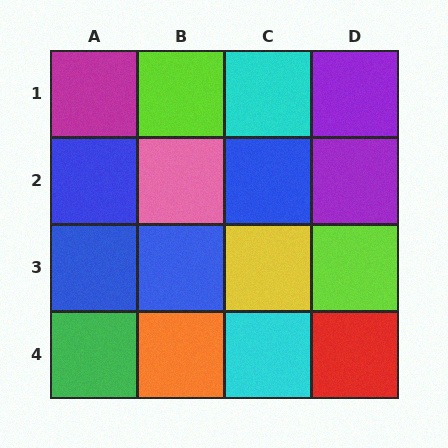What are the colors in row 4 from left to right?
Green, orange, cyan, red.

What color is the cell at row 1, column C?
Cyan.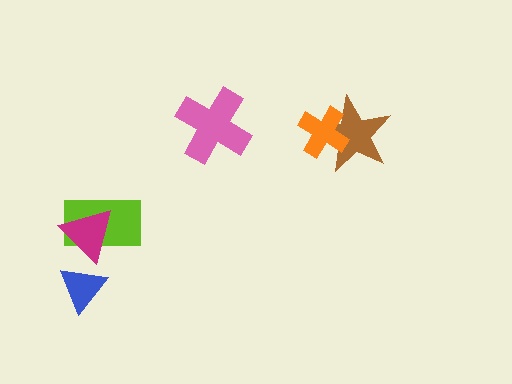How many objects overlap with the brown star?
1 object overlaps with the brown star.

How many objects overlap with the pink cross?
0 objects overlap with the pink cross.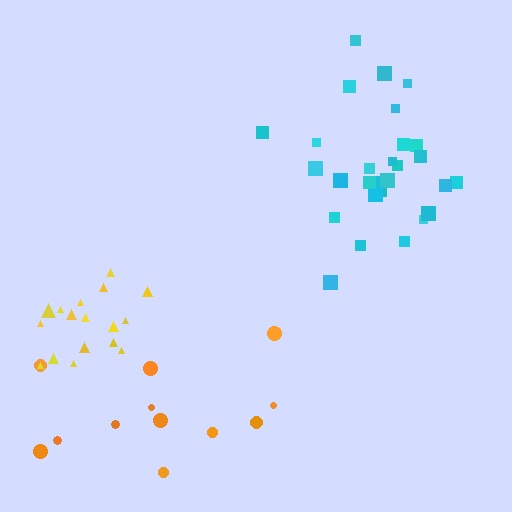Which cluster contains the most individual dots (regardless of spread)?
Cyan (28).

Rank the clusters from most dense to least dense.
yellow, cyan, orange.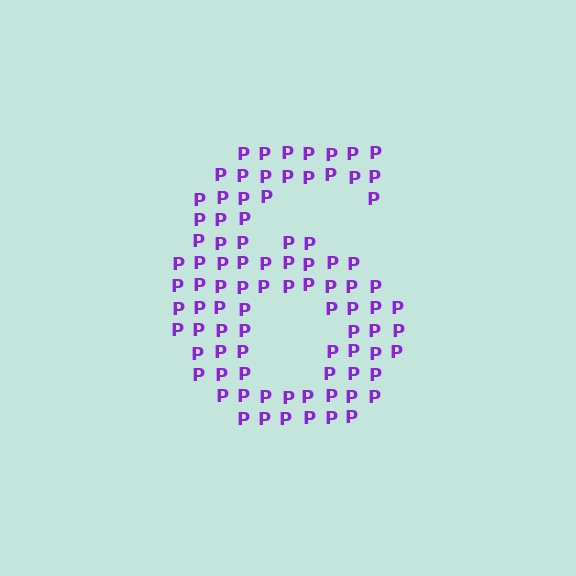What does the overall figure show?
The overall figure shows the digit 6.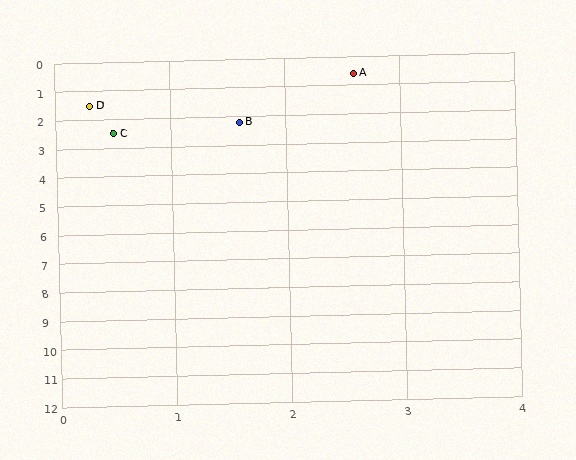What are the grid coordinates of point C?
Point C is at approximately (0.5, 2.5).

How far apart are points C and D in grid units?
Points C and D are about 1.0 grid units apart.